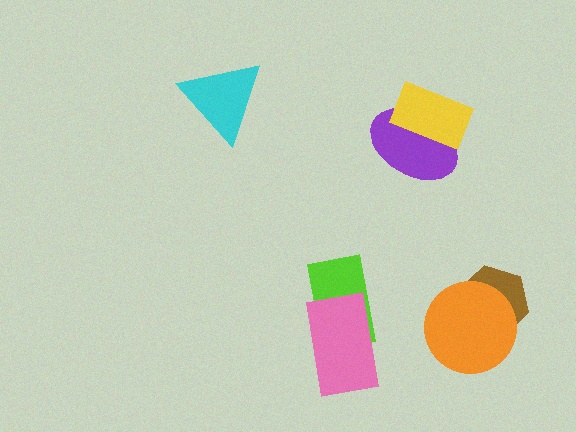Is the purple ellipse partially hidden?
Yes, it is partially covered by another shape.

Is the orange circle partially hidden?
No, no other shape covers it.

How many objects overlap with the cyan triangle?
0 objects overlap with the cyan triangle.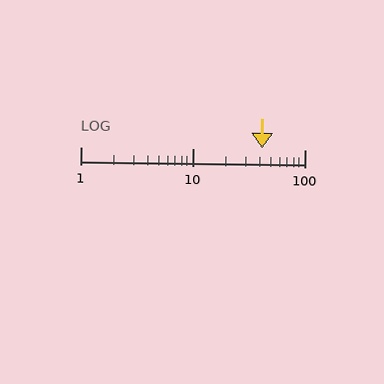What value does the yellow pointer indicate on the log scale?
The pointer indicates approximately 42.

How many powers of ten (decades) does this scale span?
The scale spans 2 decades, from 1 to 100.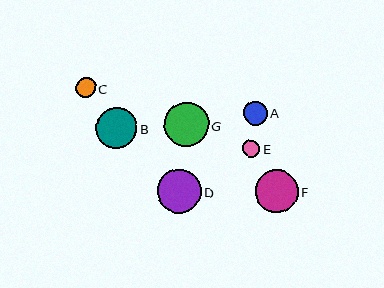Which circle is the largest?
Circle G is the largest with a size of approximately 44 pixels.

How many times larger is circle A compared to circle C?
Circle A is approximately 1.2 times the size of circle C.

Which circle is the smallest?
Circle E is the smallest with a size of approximately 18 pixels.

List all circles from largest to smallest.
From largest to smallest: G, D, F, B, A, C, E.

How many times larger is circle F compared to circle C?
Circle F is approximately 2.1 times the size of circle C.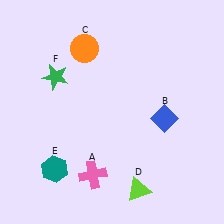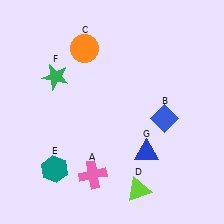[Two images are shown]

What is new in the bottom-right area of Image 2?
A blue triangle (G) was added in the bottom-right area of Image 2.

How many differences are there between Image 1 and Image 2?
There is 1 difference between the two images.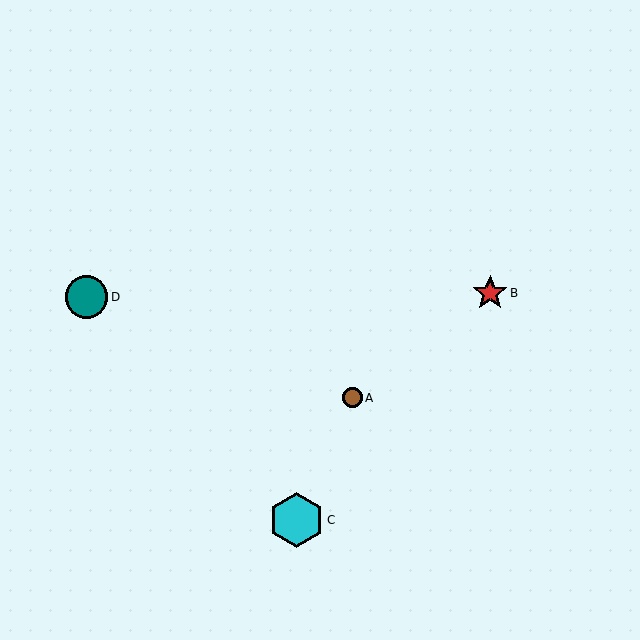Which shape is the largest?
The cyan hexagon (labeled C) is the largest.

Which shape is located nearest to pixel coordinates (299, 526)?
The cyan hexagon (labeled C) at (296, 520) is nearest to that location.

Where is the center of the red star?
The center of the red star is at (490, 293).